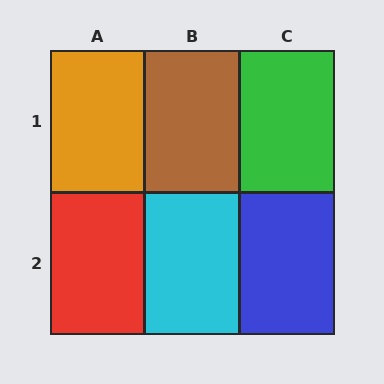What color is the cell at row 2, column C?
Blue.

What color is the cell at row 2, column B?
Cyan.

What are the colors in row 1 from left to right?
Orange, brown, green.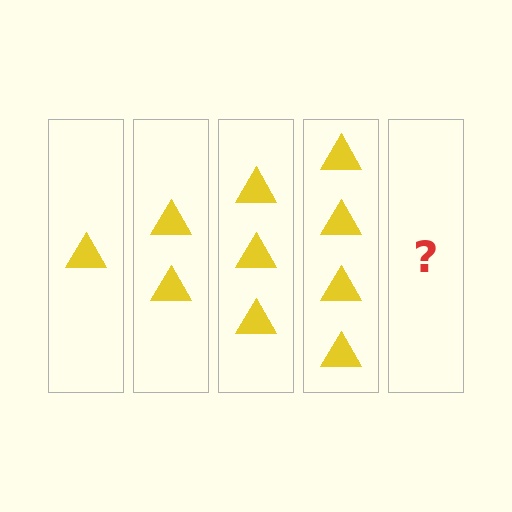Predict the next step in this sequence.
The next step is 5 triangles.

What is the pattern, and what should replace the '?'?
The pattern is that each step adds one more triangle. The '?' should be 5 triangles.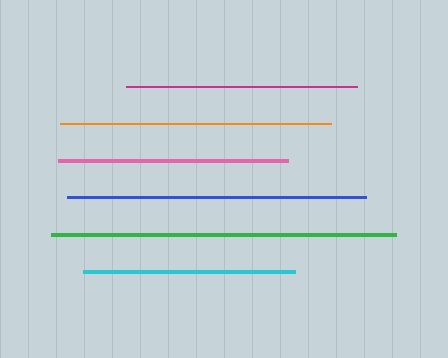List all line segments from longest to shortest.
From longest to shortest: green, blue, orange, magenta, pink, cyan.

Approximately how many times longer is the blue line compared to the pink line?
The blue line is approximately 1.3 times the length of the pink line.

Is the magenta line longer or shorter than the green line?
The green line is longer than the magenta line.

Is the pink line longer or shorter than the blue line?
The blue line is longer than the pink line.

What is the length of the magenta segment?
The magenta segment is approximately 232 pixels long.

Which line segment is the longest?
The green line is the longest at approximately 345 pixels.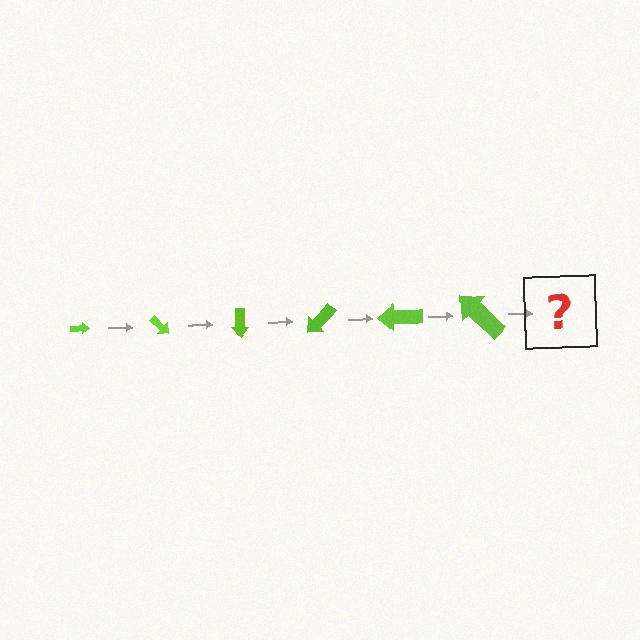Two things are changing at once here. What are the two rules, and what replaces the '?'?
The two rules are that the arrow grows larger each step and it rotates 45 degrees each step. The '?' should be an arrow, larger than the previous one and rotated 270 degrees from the start.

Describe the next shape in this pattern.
It should be an arrow, larger than the previous one and rotated 270 degrees from the start.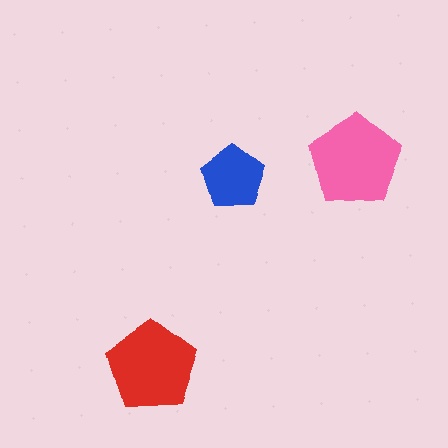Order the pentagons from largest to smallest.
the pink one, the red one, the blue one.